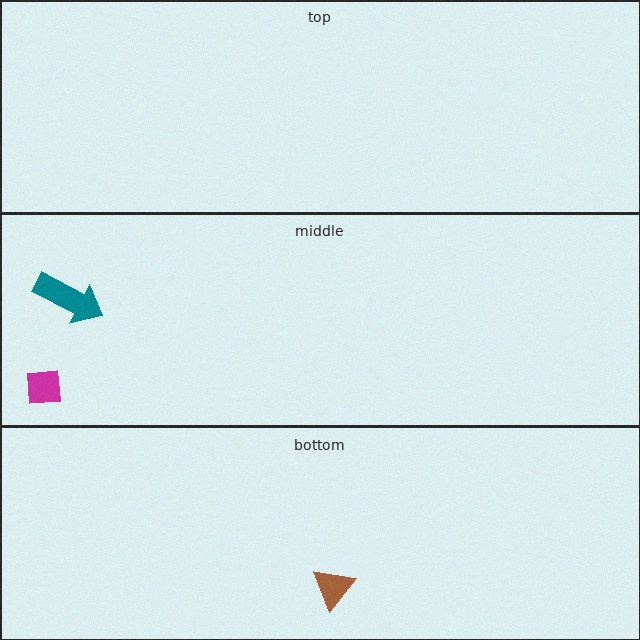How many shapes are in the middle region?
2.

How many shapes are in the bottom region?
1.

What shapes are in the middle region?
The magenta square, the teal arrow.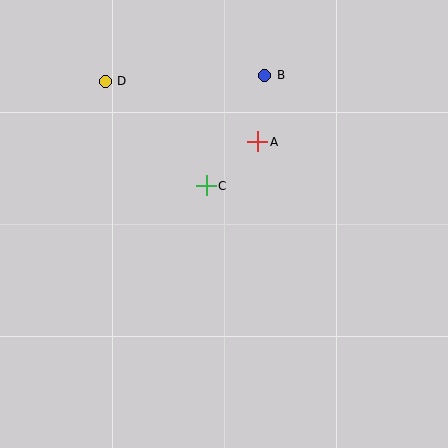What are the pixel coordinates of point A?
Point A is at (258, 142).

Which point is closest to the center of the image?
Point C at (206, 186) is closest to the center.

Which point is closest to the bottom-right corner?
Point C is closest to the bottom-right corner.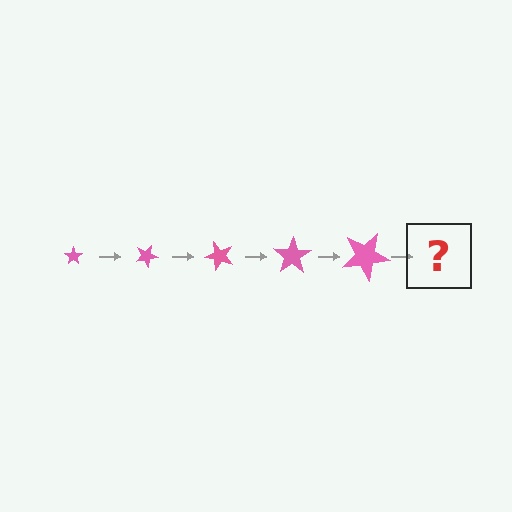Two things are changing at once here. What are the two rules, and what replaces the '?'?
The two rules are that the star grows larger each step and it rotates 25 degrees each step. The '?' should be a star, larger than the previous one and rotated 125 degrees from the start.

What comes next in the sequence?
The next element should be a star, larger than the previous one and rotated 125 degrees from the start.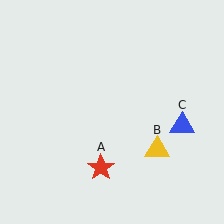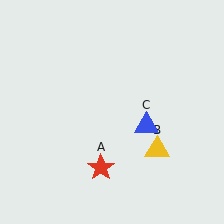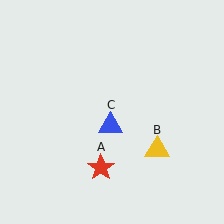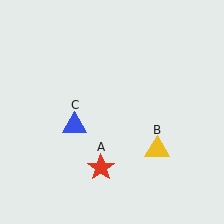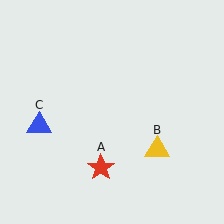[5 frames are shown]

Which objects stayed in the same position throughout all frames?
Red star (object A) and yellow triangle (object B) remained stationary.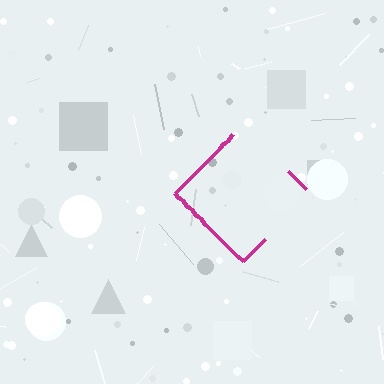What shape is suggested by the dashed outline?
The dashed outline suggests a diamond.